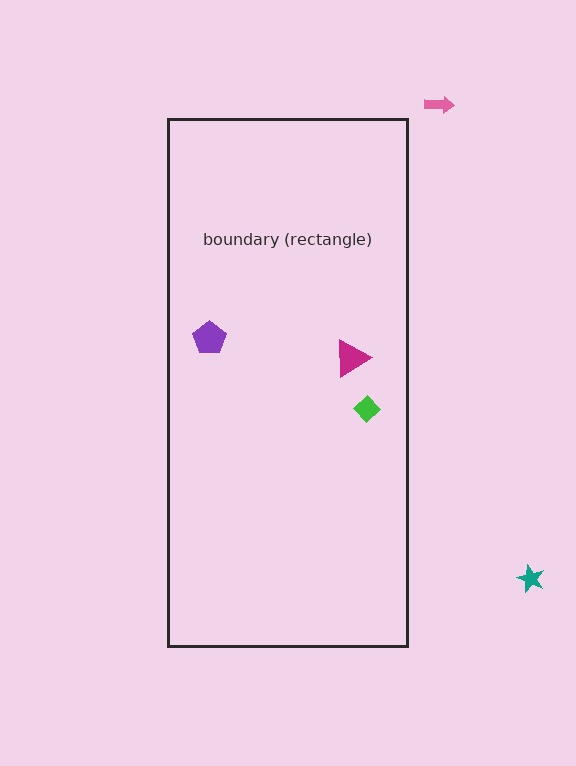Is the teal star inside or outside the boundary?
Outside.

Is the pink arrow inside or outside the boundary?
Outside.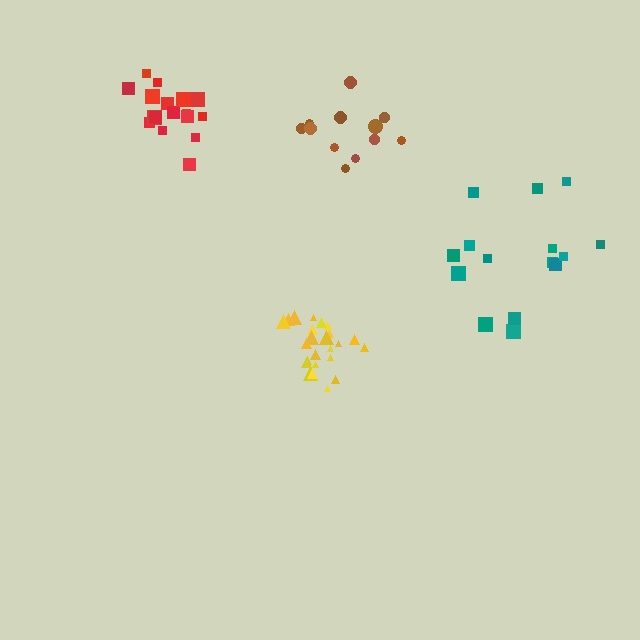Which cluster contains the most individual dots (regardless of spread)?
Yellow (25).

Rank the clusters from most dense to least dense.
yellow, red, brown, teal.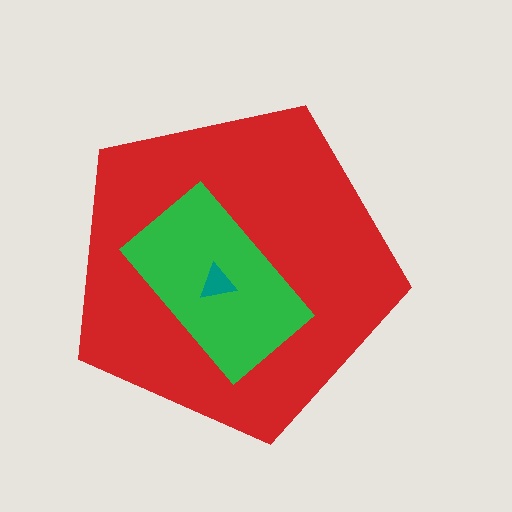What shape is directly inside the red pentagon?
The green rectangle.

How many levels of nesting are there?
3.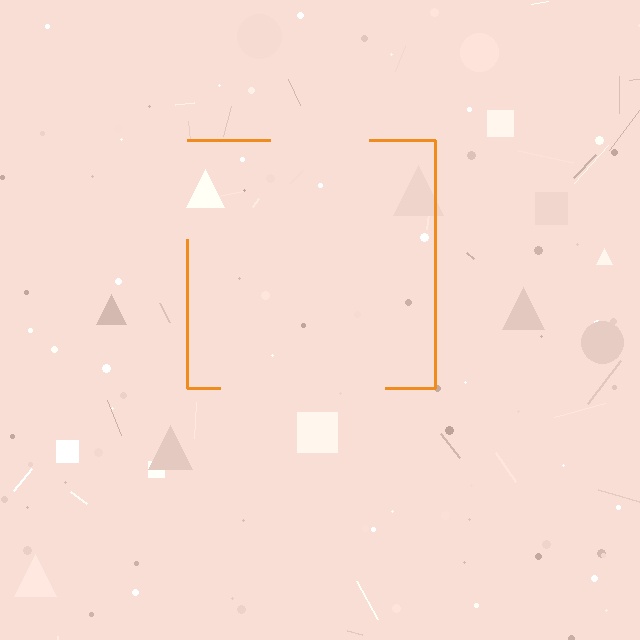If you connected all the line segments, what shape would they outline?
They would outline a square.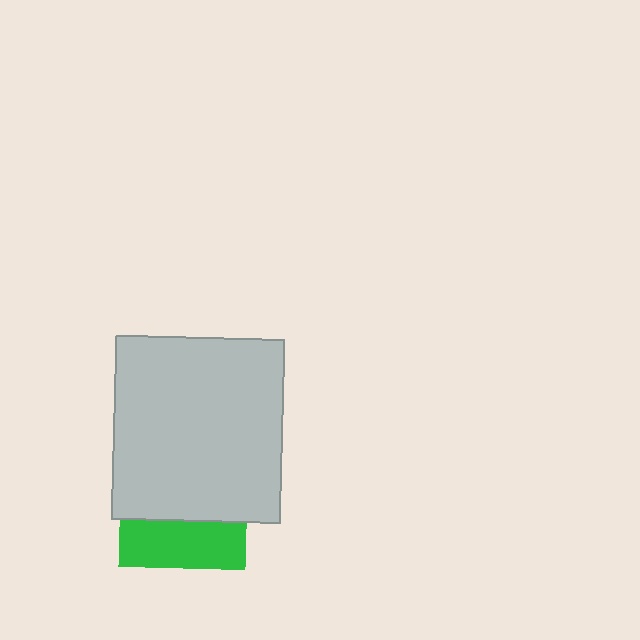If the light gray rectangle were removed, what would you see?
You would see the complete green square.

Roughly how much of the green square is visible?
A small part of it is visible (roughly 37%).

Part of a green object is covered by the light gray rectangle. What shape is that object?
It is a square.